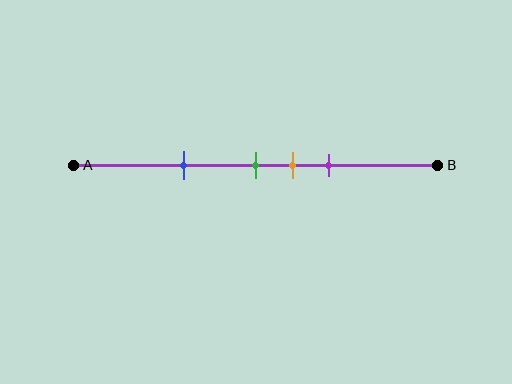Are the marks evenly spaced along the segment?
No, the marks are not evenly spaced.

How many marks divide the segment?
There are 4 marks dividing the segment.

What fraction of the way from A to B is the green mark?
The green mark is approximately 50% (0.5) of the way from A to B.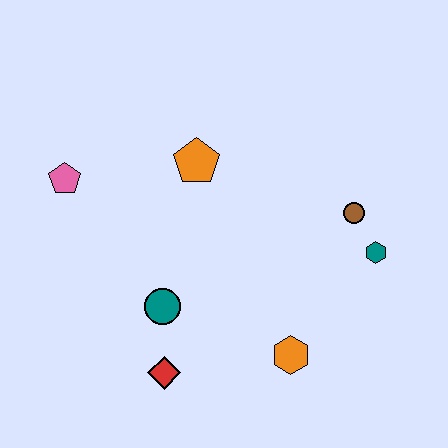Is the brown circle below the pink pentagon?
Yes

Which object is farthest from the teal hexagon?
The pink pentagon is farthest from the teal hexagon.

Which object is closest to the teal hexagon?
The brown circle is closest to the teal hexagon.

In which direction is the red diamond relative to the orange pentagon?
The red diamond is below the orange pentagon.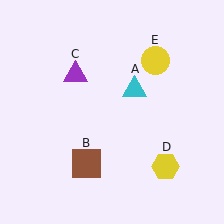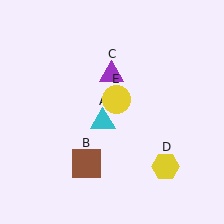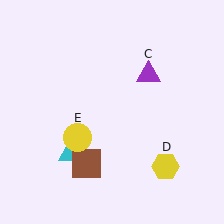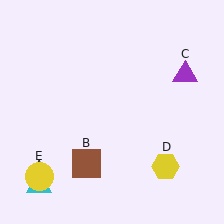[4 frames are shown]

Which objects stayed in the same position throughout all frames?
Brown square (object B) and yellow hexagon (object D) remained stationary.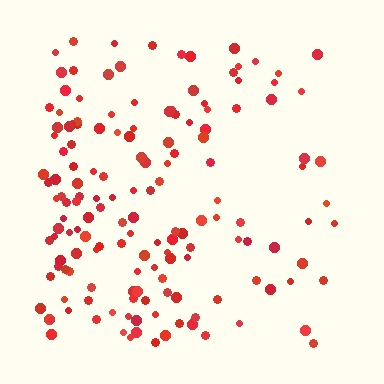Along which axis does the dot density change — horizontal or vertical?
Horizontal.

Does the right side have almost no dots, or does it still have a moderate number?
Still a moderate number, just noticeably fewer than the left.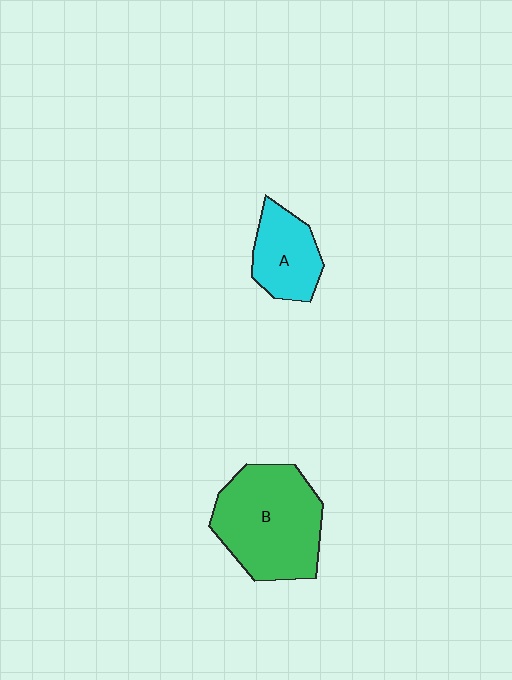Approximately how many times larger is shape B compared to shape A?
Approximately 1.9 times.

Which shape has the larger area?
Shape B (green).